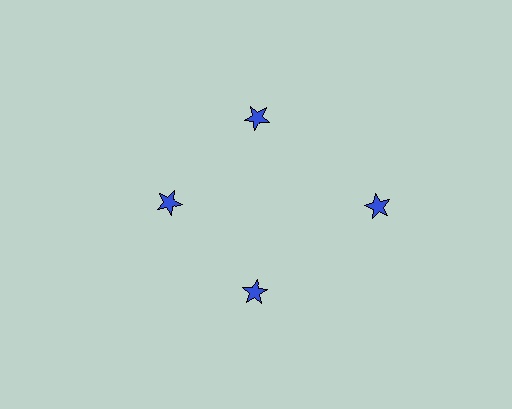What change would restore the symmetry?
The symmetry would be restored by moving it inward, back onto the ring so that all 4 stars sit at equal angles and equal distance from the center.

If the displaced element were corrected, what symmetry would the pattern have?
It would have 4-fold rotational symmetry — the pattern would map onto itself every 90 degrees.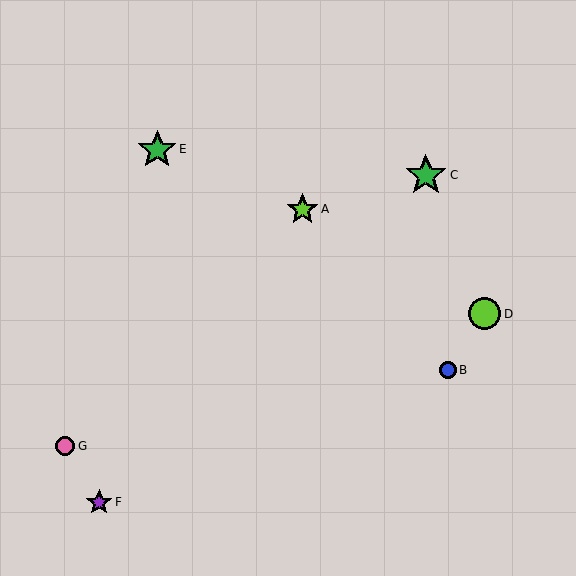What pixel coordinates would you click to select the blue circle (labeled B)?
Click at (448, 370) to select the blue circle B.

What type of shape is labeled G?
Shape G is a pink circle.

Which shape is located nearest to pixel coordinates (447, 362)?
The blue circle (labeled B) at (448, 370) is nearest to that location.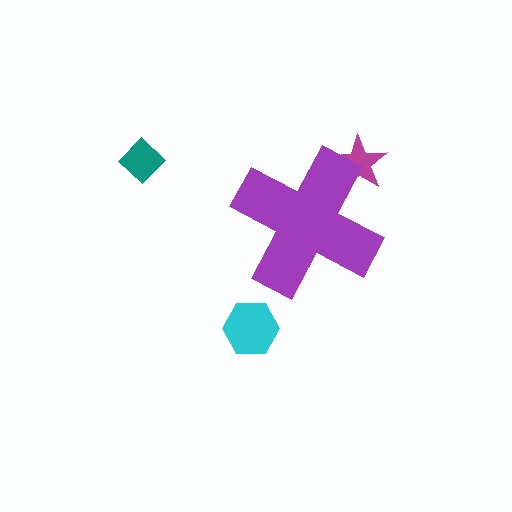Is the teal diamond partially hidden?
No, the teal diamond is fully visible.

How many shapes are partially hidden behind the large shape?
1 shape is partially hidden.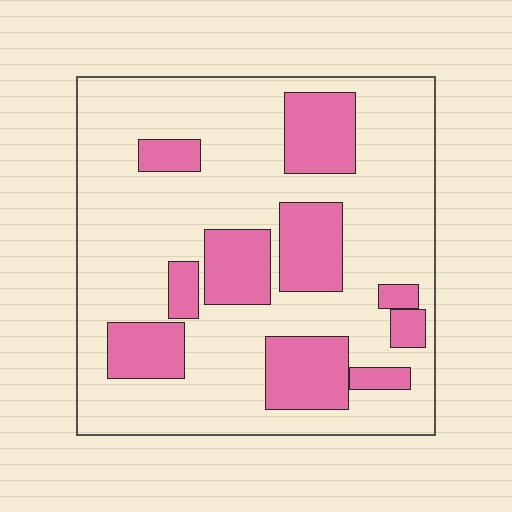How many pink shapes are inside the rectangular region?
10.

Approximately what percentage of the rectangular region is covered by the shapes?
Approximately 25%.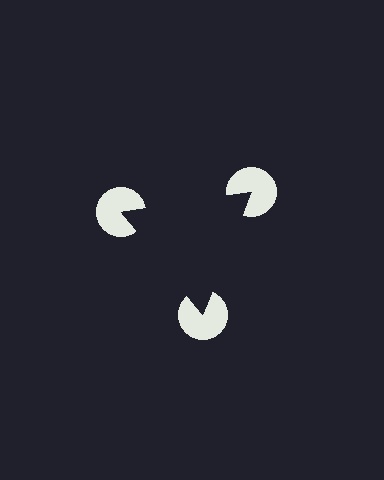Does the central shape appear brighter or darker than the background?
It typically appears slightly darker than the background, even though no actual brightness change is drawn.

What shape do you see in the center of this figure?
An illusory triangle — its edges are inferred from the aligned wedge cuts in the pac-man discs, not physically drawn.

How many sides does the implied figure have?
3 sides.